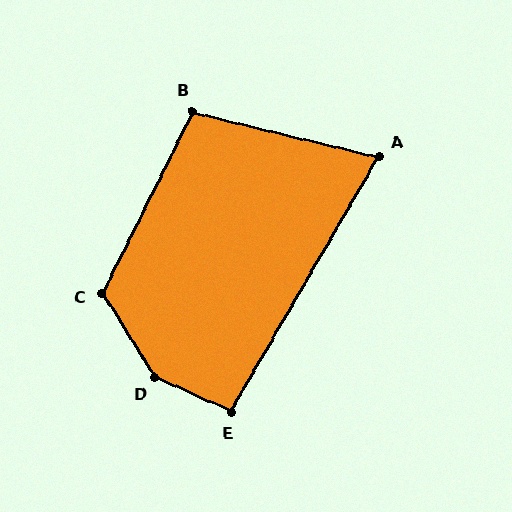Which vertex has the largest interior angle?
D, at approximately 146 degrees.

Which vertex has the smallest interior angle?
A, at approximately 74 degrees.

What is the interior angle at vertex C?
Approximately 122 degrees (obtuse).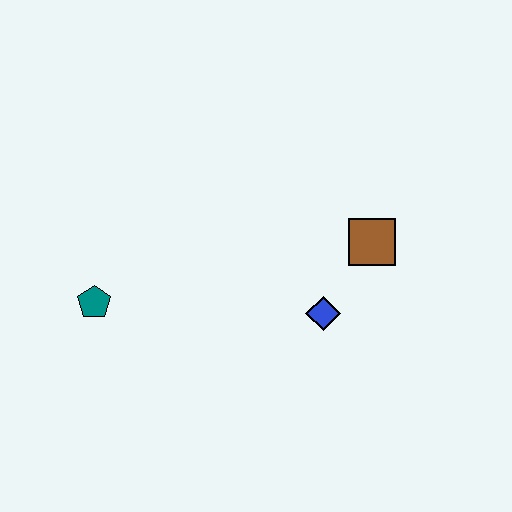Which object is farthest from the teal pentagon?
The brown square is farthest from the teal pentagon.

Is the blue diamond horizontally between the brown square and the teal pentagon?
Yes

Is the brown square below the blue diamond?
No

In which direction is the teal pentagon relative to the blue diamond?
The teal pentagon is to the left of the blue diamond.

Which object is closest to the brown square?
The blue diamond is closest to the brown square.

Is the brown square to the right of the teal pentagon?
Yes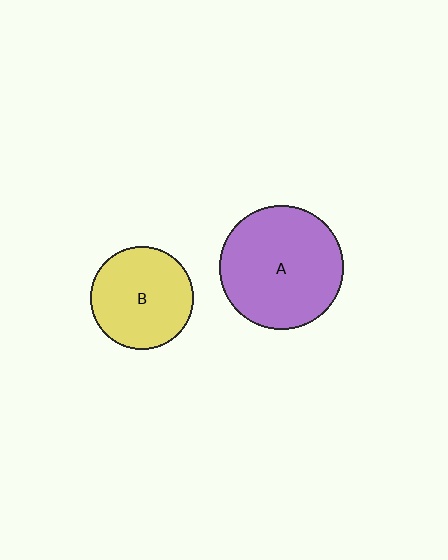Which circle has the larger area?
Circle A (purple).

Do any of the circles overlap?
No, none of the circles overlap.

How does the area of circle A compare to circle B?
Approximately 1.5 times.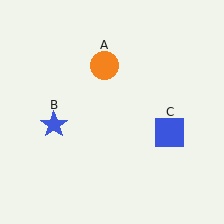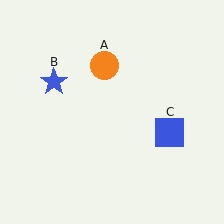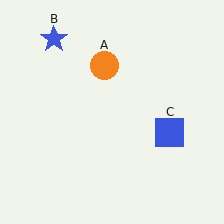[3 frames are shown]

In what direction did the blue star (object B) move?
The blue star (object B) moved up.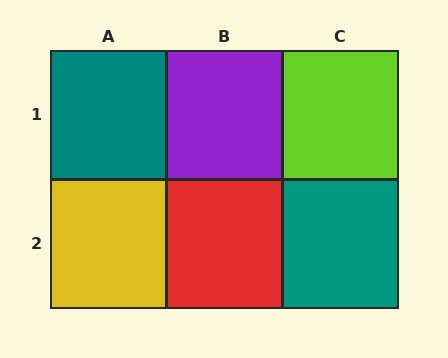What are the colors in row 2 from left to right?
Yellow, red, teal.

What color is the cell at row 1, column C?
Lime.